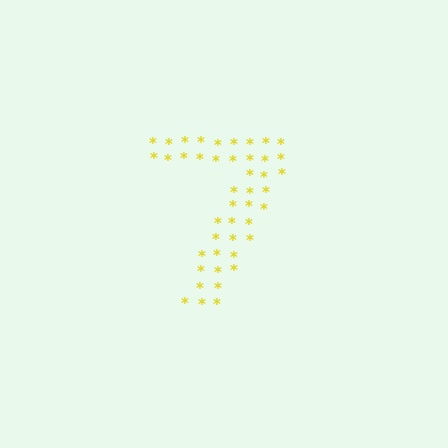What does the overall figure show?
The overall figure shows the digit 7.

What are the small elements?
The small elements are asterisks.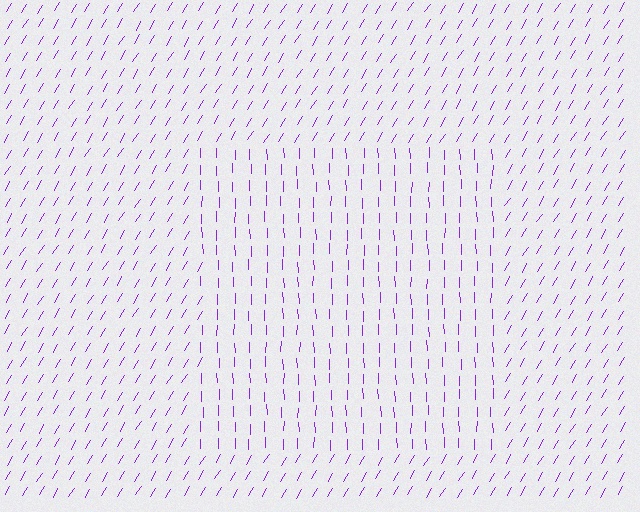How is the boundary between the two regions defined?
The boundary is defined purely by a change in line orientation (approximately 32 degrees difference). All lines are the same color and thickness.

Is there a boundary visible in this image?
Yes, there is a texture boundary formed by a change in line orientation.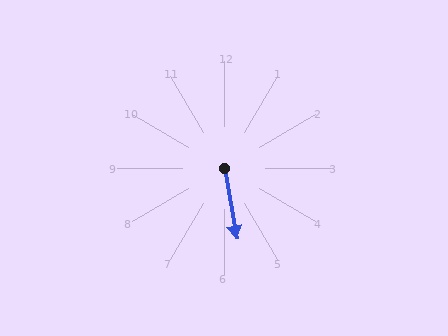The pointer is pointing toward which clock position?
Roughly 6 o'clock.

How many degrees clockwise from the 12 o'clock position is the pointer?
Approximately 170 degrees.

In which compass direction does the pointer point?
South.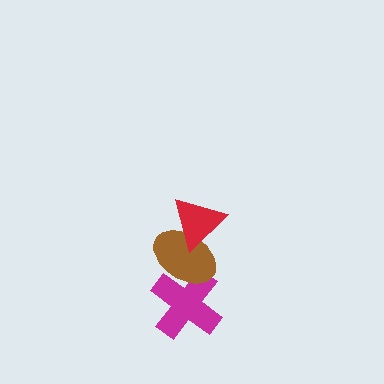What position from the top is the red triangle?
The red triangle is 1st from the top.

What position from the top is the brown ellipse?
The brown ellipse is 2nd from the top.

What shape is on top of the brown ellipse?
The red triangle is on top of the brown ellipse.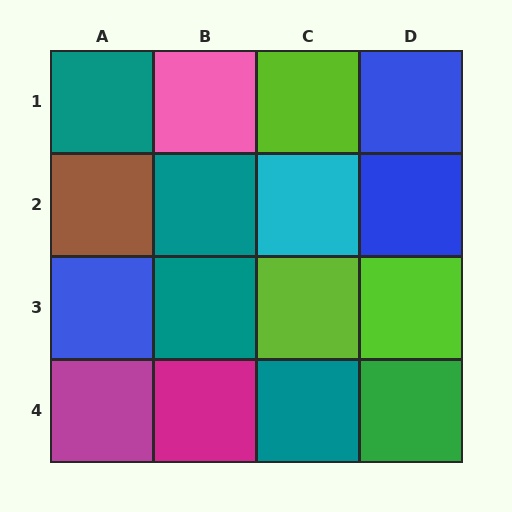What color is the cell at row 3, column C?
Lime.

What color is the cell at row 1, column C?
Lime.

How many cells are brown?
1 cell is brown.